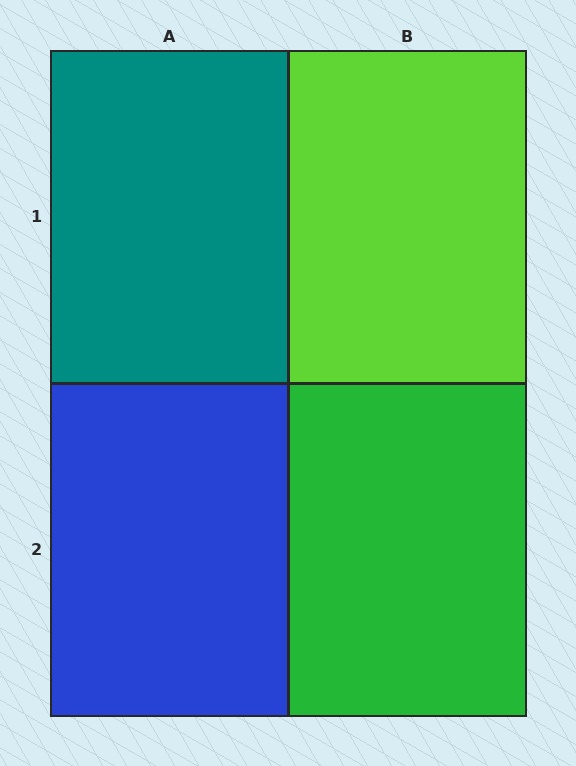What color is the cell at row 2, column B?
Green.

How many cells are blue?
1 cell is blue.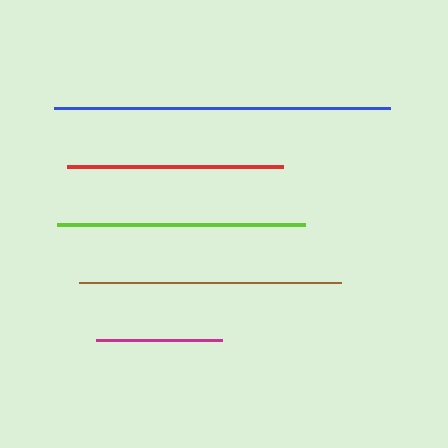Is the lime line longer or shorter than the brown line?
The brown line is longer than the lime line.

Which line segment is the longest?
The blue line is the longest at approximately 336 pixels.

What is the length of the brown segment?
The brown segment is approximately 262 pixels long.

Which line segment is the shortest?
The magenta line is the shortest at approximately 126 pixels.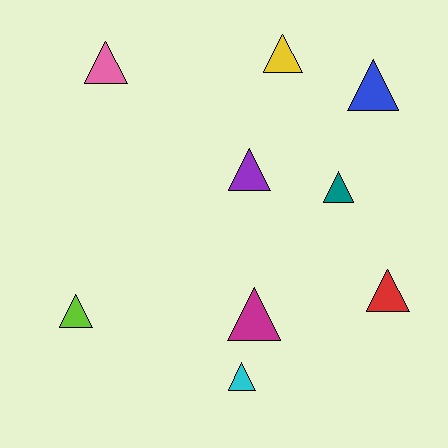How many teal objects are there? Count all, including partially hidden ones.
There is 1 teal object.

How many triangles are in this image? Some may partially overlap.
There are 9 triangles.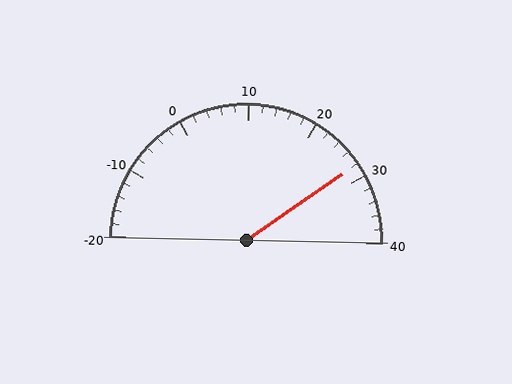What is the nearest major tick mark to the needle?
The nearest major tick mark is 30.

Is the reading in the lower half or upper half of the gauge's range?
The reading is in the upper half of the range (-20 to 40).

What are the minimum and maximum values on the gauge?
The gauge ranges from -20 to 40.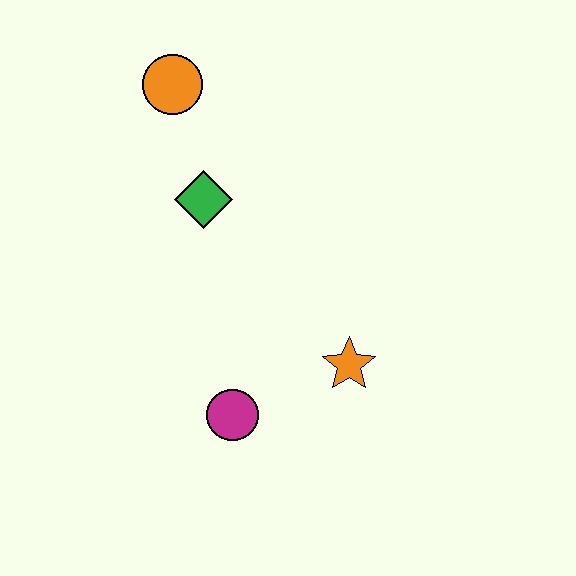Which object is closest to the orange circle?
The green diamond is closest to the orange circle.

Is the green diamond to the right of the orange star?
No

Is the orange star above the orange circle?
No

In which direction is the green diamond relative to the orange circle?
The green diamond is below the orange circle.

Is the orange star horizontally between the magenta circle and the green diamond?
No